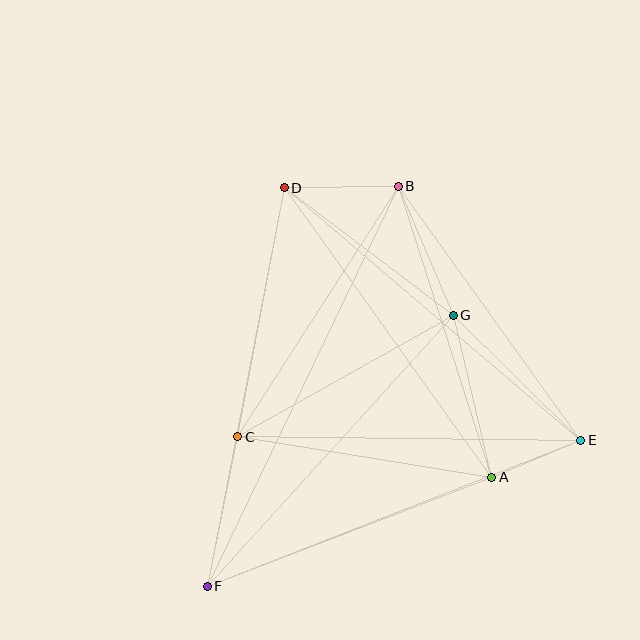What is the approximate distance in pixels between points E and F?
The distance between E and F is approximately 401 pixels.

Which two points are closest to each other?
Points A and E are closest to each other.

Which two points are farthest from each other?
Points B and F are farthest from each other.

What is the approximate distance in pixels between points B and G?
The distance between B and G is approximately 140 pixels.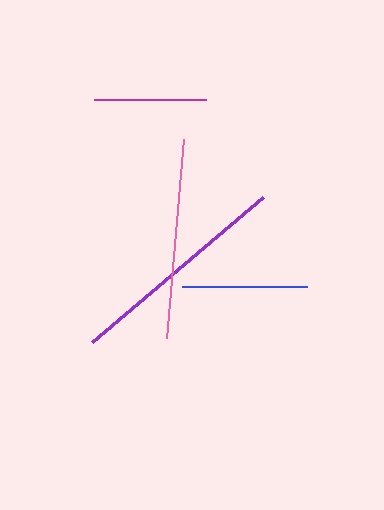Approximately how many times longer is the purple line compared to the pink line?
The purple line is approximately 1.1 times the length of the pink line.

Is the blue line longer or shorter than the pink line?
The pink line is longer than the blue line.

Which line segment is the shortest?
The magenta line is the shortest at approximately 112 pixels.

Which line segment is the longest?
The purple line is the longest at approximately 224 pixels.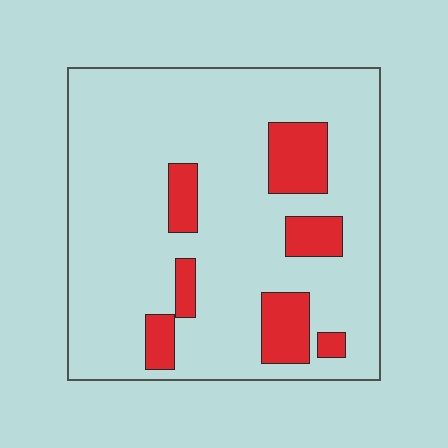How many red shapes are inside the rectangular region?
7.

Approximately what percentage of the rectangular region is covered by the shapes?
Approximately 15%.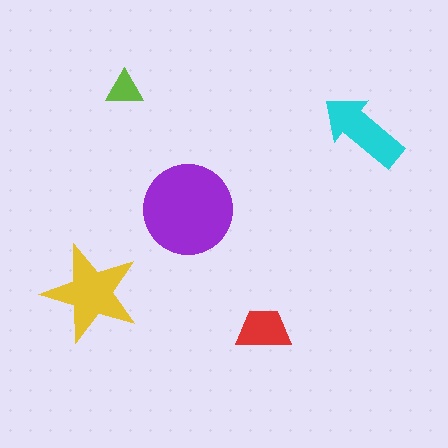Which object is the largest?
The purple circle.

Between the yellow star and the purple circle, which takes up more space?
The purple circle.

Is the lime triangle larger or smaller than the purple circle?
Smaller.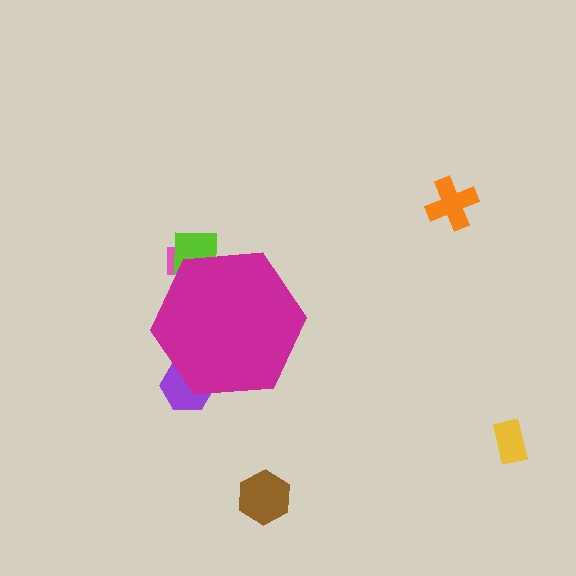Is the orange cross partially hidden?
No, the orange cross is fully visible.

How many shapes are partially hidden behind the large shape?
3 shapes are partially hidden.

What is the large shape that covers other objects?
A magenta hexagon.